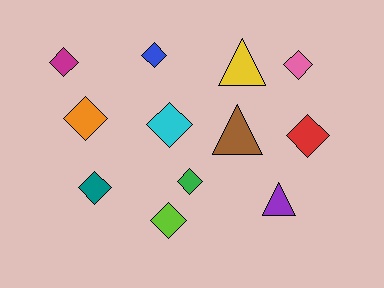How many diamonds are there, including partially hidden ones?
There are 9 diamonds.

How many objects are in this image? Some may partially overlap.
There are 12 objects.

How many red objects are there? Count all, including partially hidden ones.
There is 1 red object.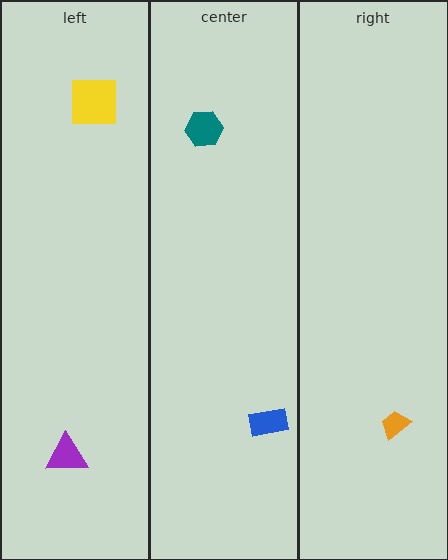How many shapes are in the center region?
2.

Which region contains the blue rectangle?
The center region.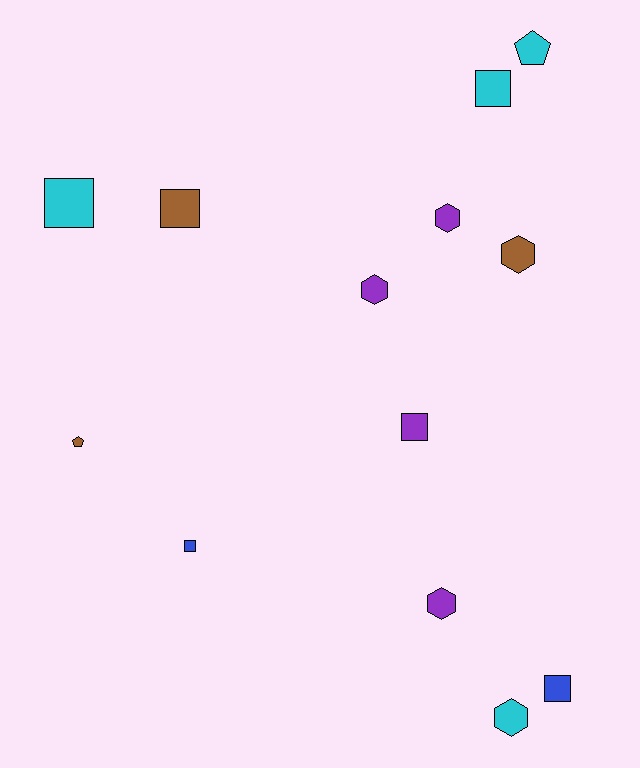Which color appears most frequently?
Purple, with 4 objects.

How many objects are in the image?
There are 13 objects.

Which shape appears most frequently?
Square, with 6 objects.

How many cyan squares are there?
There are 2 cyan squares.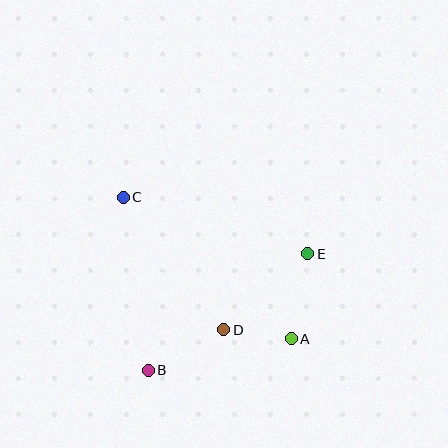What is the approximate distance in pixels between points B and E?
The distance between B and E is approximately 197 pixels.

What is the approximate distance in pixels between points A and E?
The distance between A and E is approximately 87 pixels.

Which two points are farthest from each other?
Points A and C are farthest from each other.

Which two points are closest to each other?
Points A and D are closest to each other.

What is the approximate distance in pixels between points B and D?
The distance between B and D is approximately 85 pixels.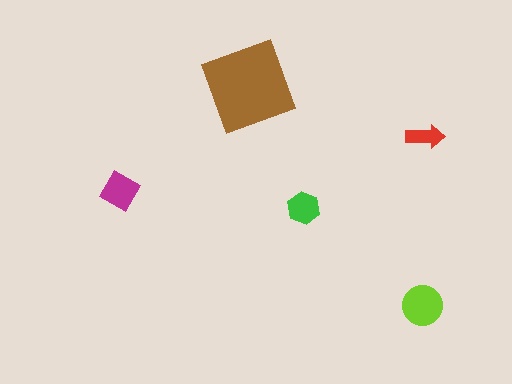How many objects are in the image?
There are 5 objects in the image.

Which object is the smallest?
The red arrow.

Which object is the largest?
The brown diamond.